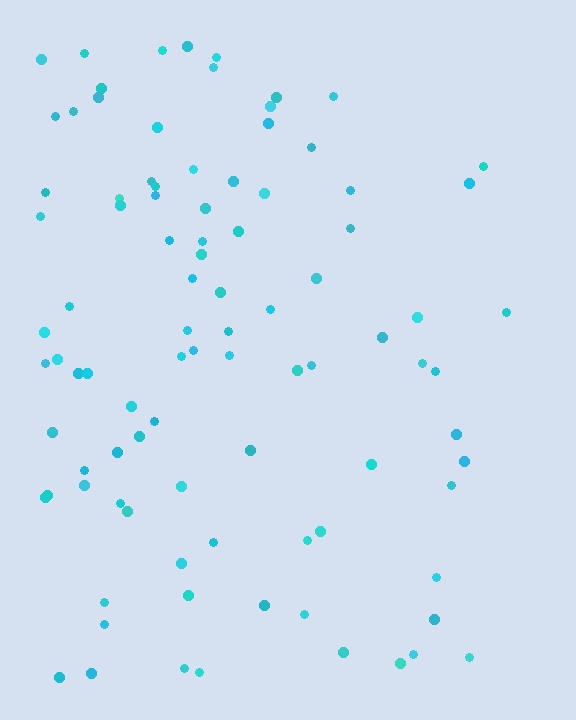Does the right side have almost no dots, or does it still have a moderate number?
Still a moderate number, just noticeably fewer than the left.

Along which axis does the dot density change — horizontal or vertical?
Horizontal.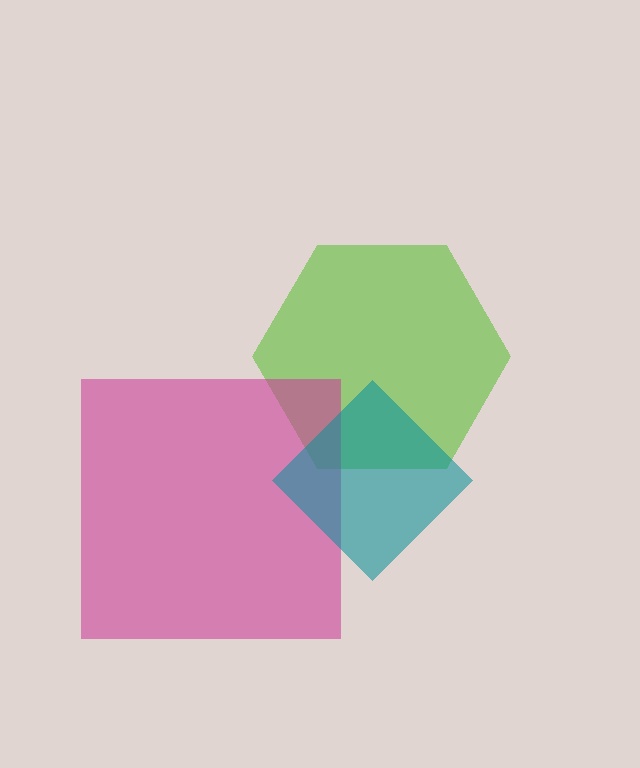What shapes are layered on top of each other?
The layered shapes are: a lime hexagon, a magenta square, a teal diamond.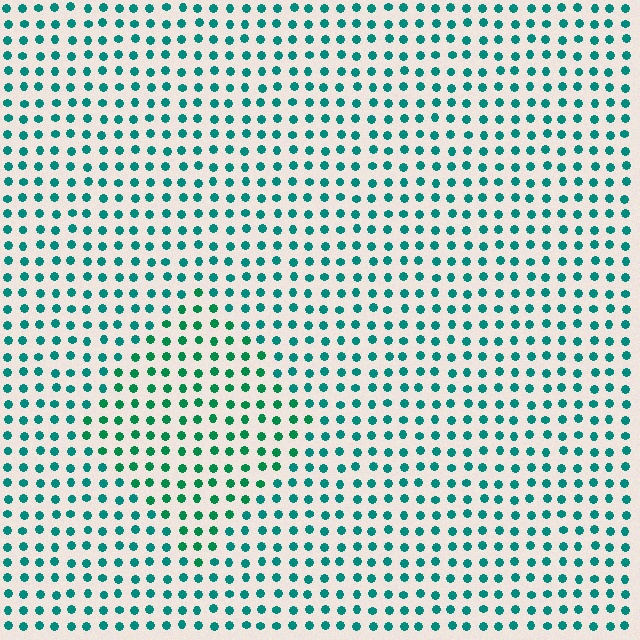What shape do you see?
I see a diamond.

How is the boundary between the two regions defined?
The boundary is defined purely by a slight shift in hue (about 23 degrees). Spacing, size, and orientation are identical on both sides.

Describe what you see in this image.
The image is filled with small teal elements in a uniform arrangement. A diamond-shaped region is visible where the elements are tinted to a slightly different hue, forming a subtle color boundary.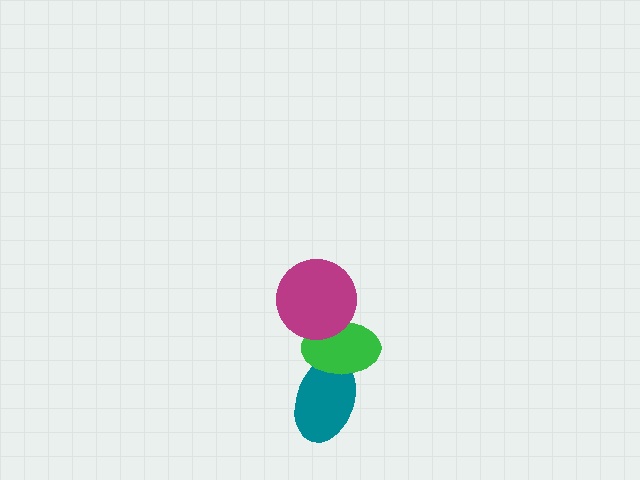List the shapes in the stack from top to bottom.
From top to bottom: the magenta circle, the green ellipse, the teal ellipse.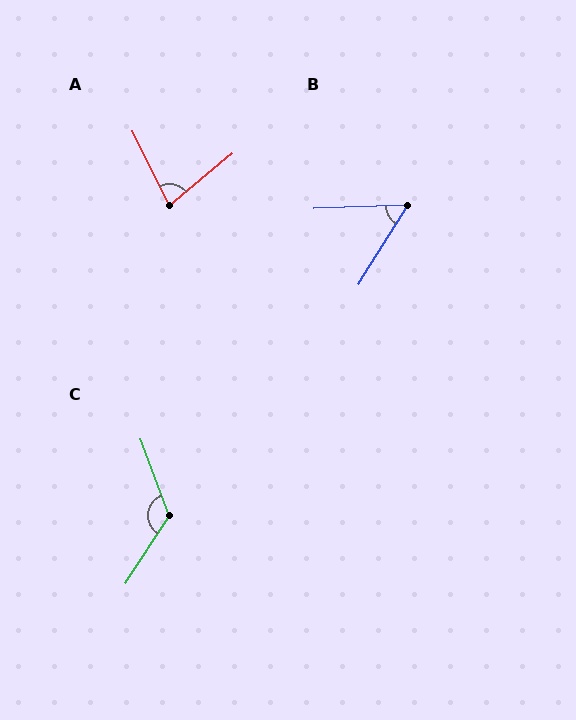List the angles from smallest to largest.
B (56°), A (76°), C (126°).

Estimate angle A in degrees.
Approximately 76 degrees.